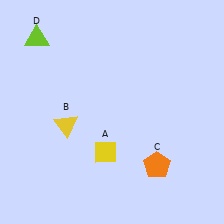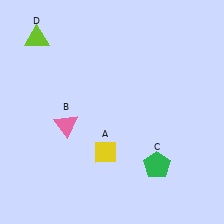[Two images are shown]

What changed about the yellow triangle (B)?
In Image 1, B is yellow. In Image 2, it changed to pink.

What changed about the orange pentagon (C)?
In Image 1, C is orange. In Image 2, it changed to green.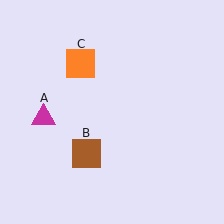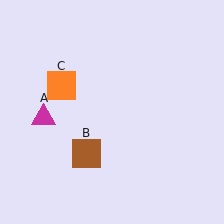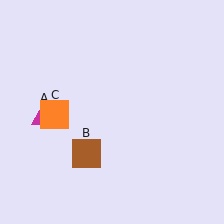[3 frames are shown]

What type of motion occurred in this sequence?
The orange square (object C) rotated counterclockwise around the center of the scene.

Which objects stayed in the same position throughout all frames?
Magenta triangle (object A) and brown square (object B) remained stationary.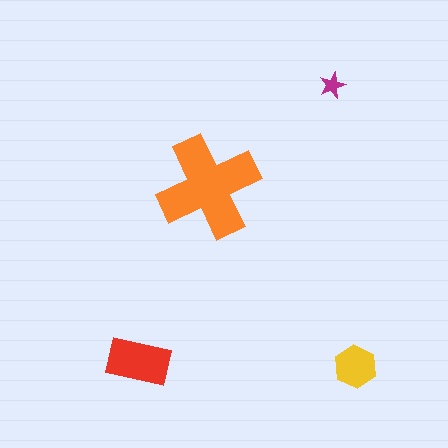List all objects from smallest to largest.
The magenta star, the yellow hexagon, the red rectangle, the orange cross.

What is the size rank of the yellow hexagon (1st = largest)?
3rd.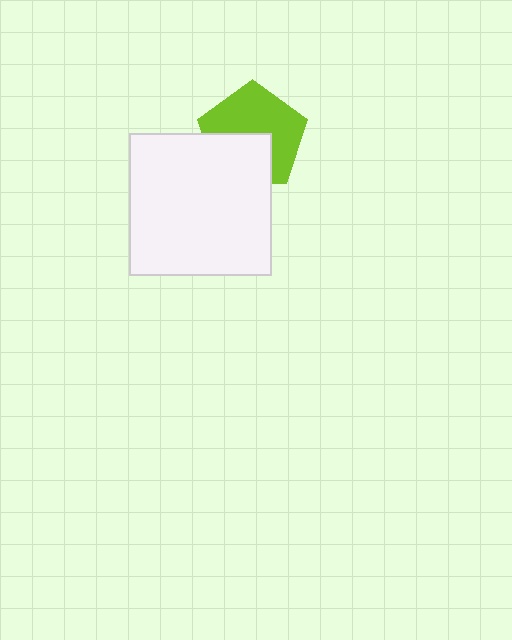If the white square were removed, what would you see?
You would see the complete lime pentagon.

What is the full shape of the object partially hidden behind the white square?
The partially hidden object is a lime pentagon.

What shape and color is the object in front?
The object in front is a white square.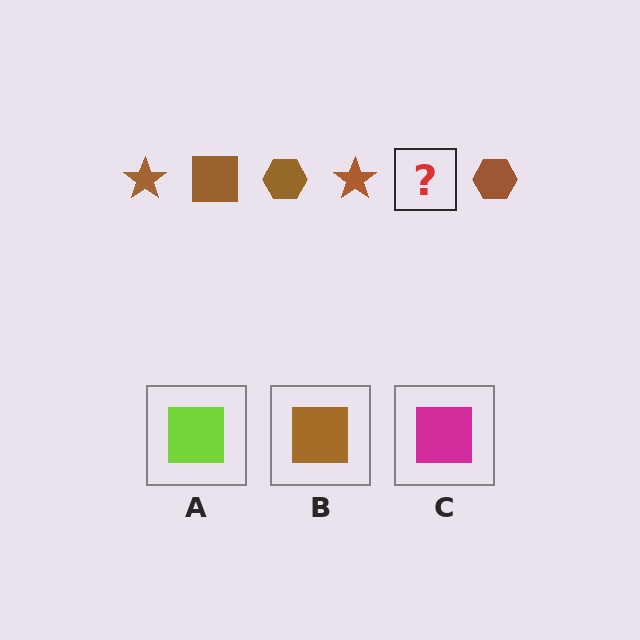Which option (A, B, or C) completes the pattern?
B.